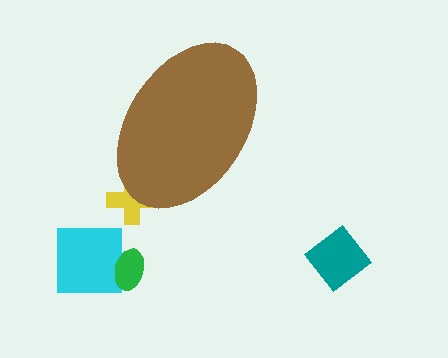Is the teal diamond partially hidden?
No, the teal diamond is fully visible.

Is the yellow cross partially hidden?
Yes, the yellow cross is partially hidden behind the brown ellipse.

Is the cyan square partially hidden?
No, the cyan square is fully visible.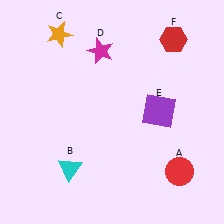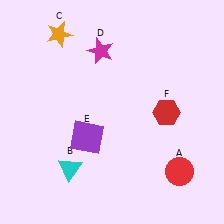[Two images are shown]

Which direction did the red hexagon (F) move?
The red hexagon (F) moved down.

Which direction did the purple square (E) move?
The purple square (E) moved left.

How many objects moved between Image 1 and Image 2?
2 objects moved between the two images.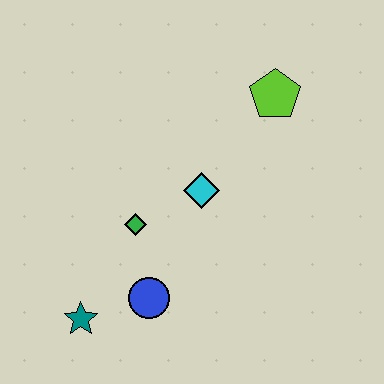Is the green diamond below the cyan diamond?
Yes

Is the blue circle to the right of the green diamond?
Yes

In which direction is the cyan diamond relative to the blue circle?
The cyan diamond is above the blue circle.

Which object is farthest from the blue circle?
The lime pentagon is farthest from the blue circle.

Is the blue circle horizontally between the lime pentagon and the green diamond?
Yes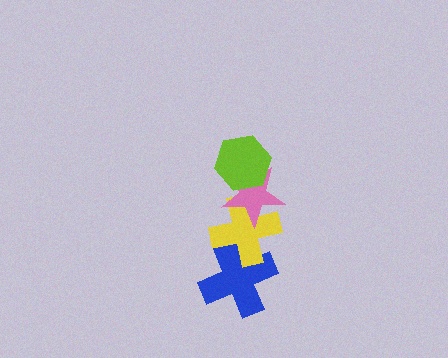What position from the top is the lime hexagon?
The lime hexagon is 1st from the top.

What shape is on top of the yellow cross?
The pink star is on top of the yellow cross.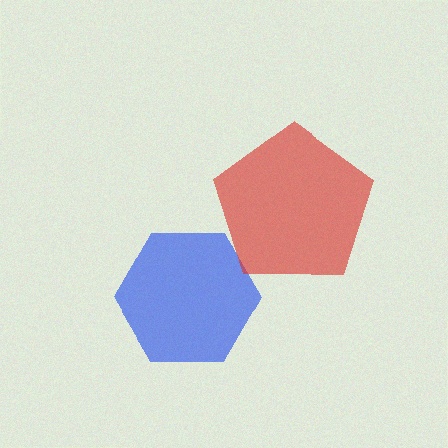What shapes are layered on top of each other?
The layered shapes are: a blue hexagon, a red pentagon.